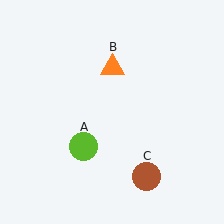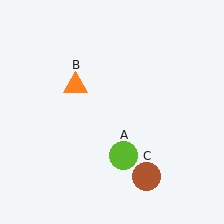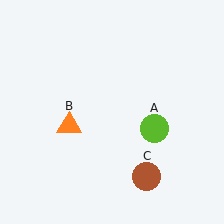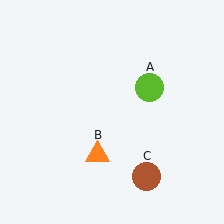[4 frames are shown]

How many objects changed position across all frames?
2 objects changed position: lime circle (object A), orange triangle (object B).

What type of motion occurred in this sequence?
The lime circle (object A), orange triangle (object B) rotated counterclockwise around the center of the scene.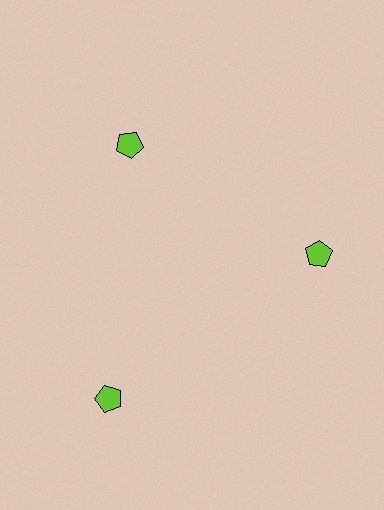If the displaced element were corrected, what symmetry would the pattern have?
It would have 3-fold rotational symmetry — the pattern would map onto itself every 120 degrees.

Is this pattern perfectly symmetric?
No. The 3 lime pentagons are arranged in a ring, but one element near the 7 o'clock position is pushed outward from the center, breaking the 3-fold rotational symmetry.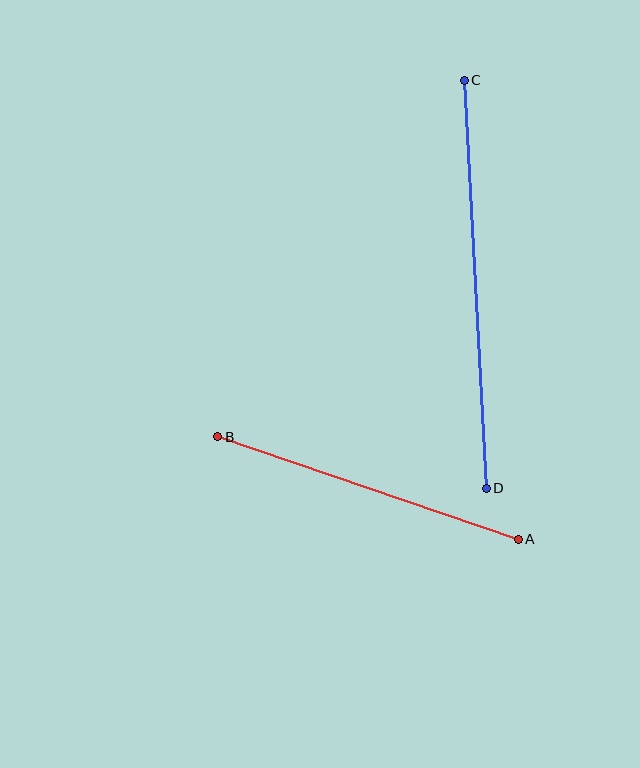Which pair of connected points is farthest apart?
Points C and D are farthest apart.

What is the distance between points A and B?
The distance is approximately 318 pixels.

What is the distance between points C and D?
The distance is approximately 409 pixels.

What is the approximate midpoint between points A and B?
The midpoint is at approximately (368, 488) pixels.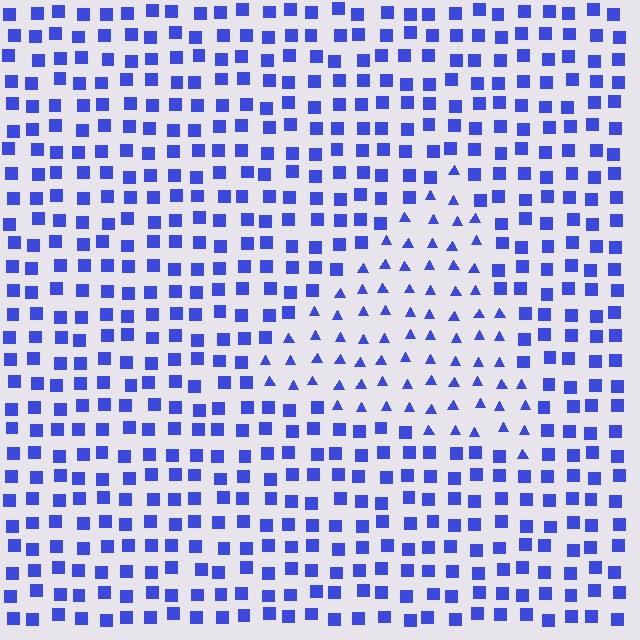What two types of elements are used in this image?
The image uses triangles inside the triangle region and squares outside it.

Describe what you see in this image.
The image is filled with small blue elements arranged in a uniform grid. A triangle-shaped region contains triangles, while the surrounding area contains squares. The boundary is defined purely by the change in element shape.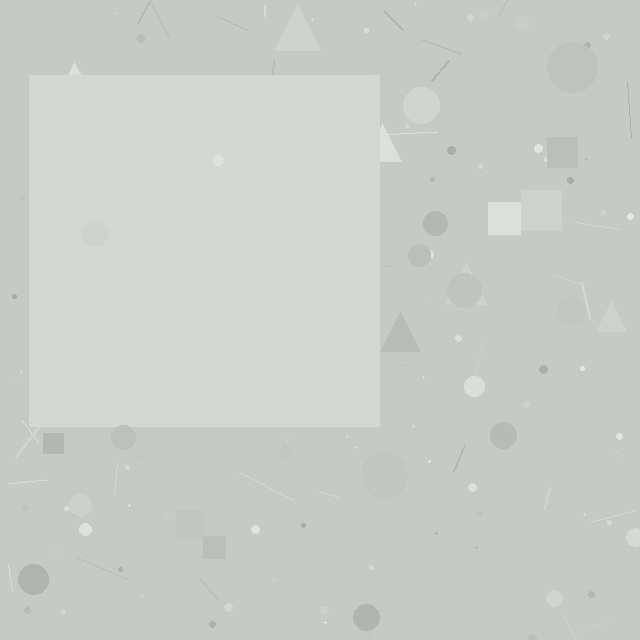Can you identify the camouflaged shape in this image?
The camouflaged shape is a square.